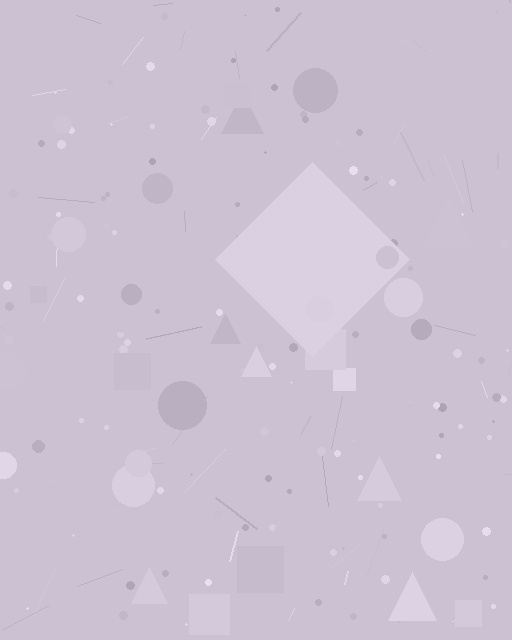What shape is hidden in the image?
A diamond is hidden in the image.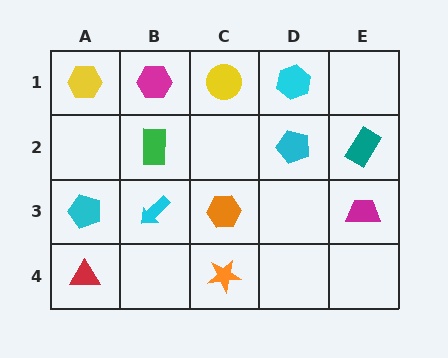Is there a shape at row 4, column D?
No, that cell is empty.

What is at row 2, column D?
A cyan pentagon.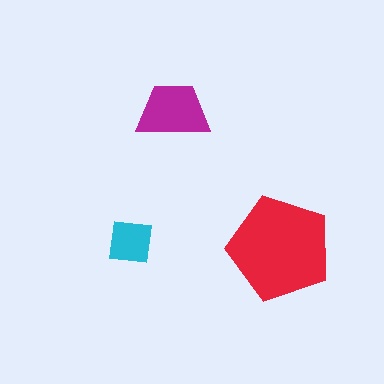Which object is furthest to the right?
The red pentagon is rightmost.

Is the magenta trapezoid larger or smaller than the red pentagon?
Smaller.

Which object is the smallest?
The cyan square.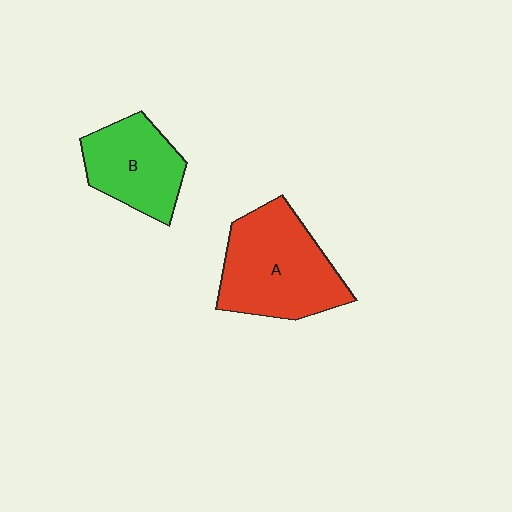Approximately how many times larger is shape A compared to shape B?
Approximately 1.4 times.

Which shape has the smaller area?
Shape B (green).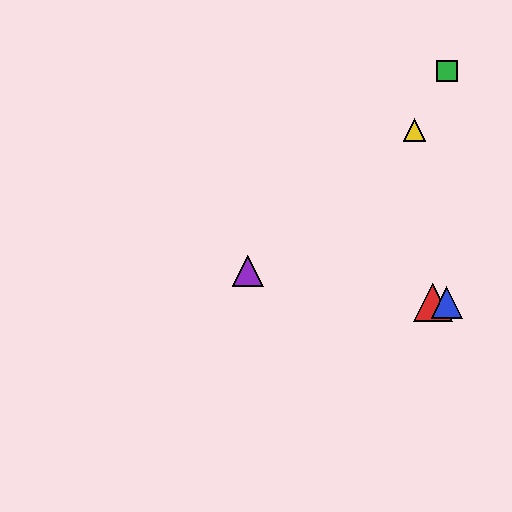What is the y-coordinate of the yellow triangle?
The yellow triangle is at y≈130.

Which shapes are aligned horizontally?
The red triangle, the blue triangle are aligned horizontally.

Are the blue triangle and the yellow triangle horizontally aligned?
No, the blue triangle is at y≈303 and the yellow triangle is at y≈130.